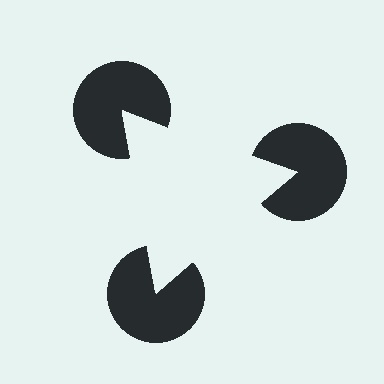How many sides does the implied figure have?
3 sides.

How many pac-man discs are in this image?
There are 3 — one at each vertex of the illusory triangle.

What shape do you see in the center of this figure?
An illusory triangle — its edges are inferred from the aligned wedge cuts in the pac-man discs, not physically drawn.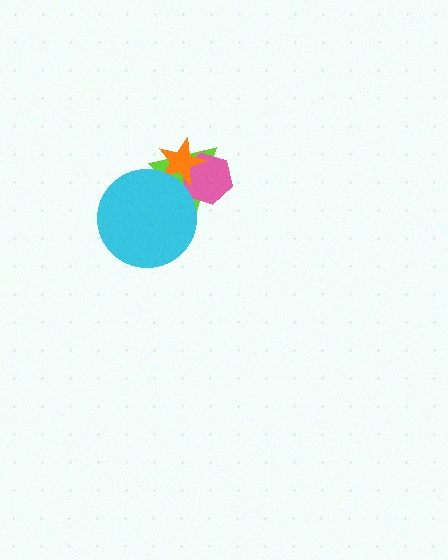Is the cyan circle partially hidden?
No, no other shape covers it.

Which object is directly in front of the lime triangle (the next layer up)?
The pink hexagon is directly in front of the lime triangle.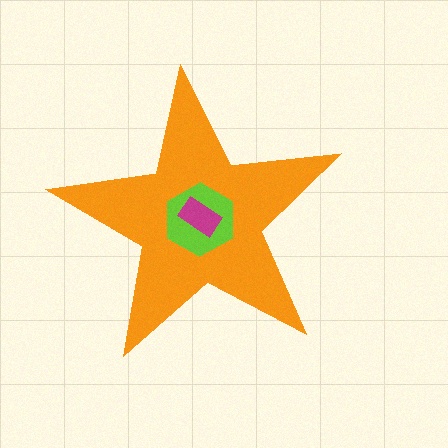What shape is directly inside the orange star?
The lime hexagon.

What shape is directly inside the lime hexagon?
The magenta rectangle.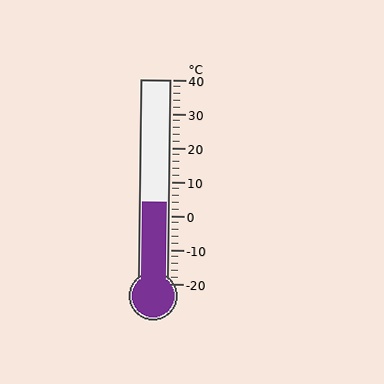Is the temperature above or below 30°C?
The temperature is below 30°C.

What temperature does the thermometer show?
The thermometer shows approximately 4°C.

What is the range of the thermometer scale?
The thermometer scale ranges from -20°C to 40°C.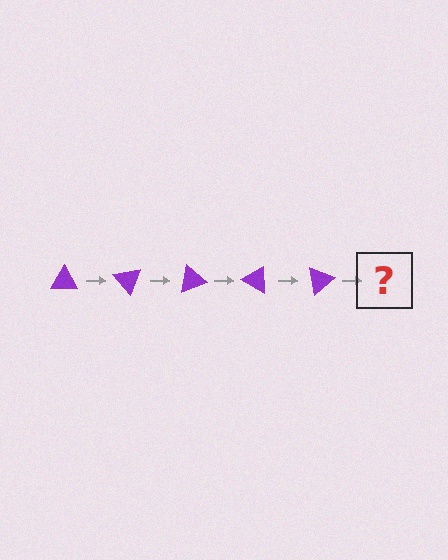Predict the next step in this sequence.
The next step is a purple triangle rotated 250 degrees.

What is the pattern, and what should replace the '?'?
The pattern is that the triangle rotates 50 degrees each step. The '?' should be a purple triangle rotated 250 degrees.